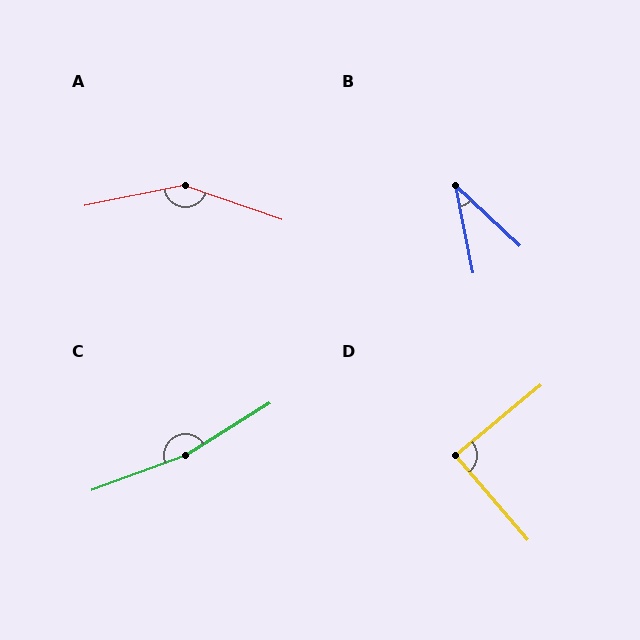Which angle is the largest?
C, at approximately 169 degrees.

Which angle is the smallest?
B, at approximately 36 degrees.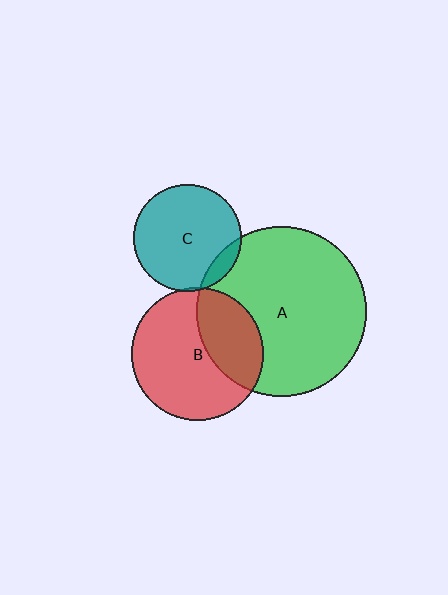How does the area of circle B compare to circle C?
Approximately 1.5 times.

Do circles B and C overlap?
Yes.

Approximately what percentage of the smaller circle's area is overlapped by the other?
Approximately 5%.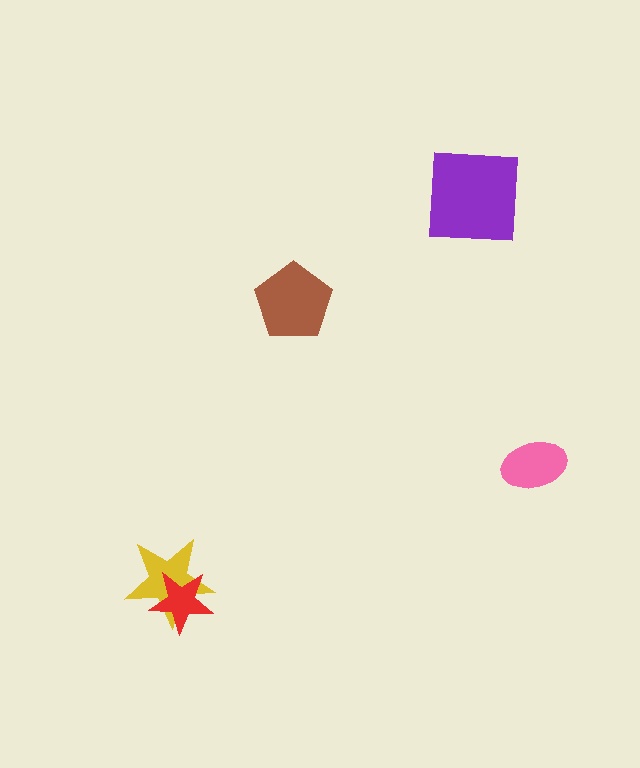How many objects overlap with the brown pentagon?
0 objects overlap with the brown pentagon.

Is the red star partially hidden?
No, no other shape covers it.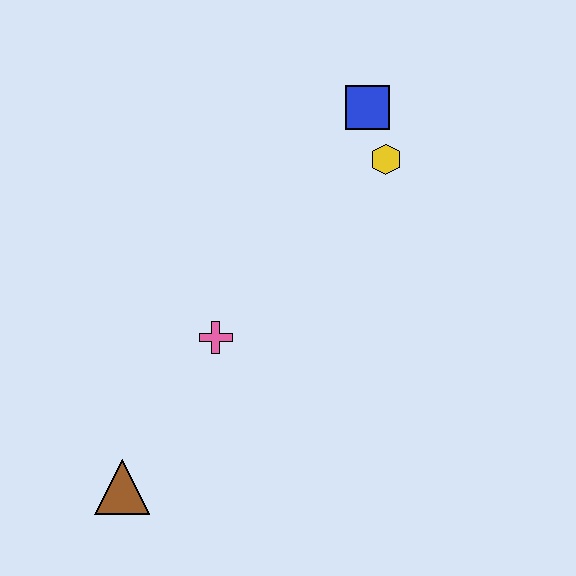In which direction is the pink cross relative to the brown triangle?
The pink cross is above the brown triangle.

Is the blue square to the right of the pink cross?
Yes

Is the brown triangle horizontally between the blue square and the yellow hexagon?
No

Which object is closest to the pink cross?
The brown triangle is closest to the pink cross.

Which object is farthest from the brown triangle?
The blue square is farthest from the brown triangle.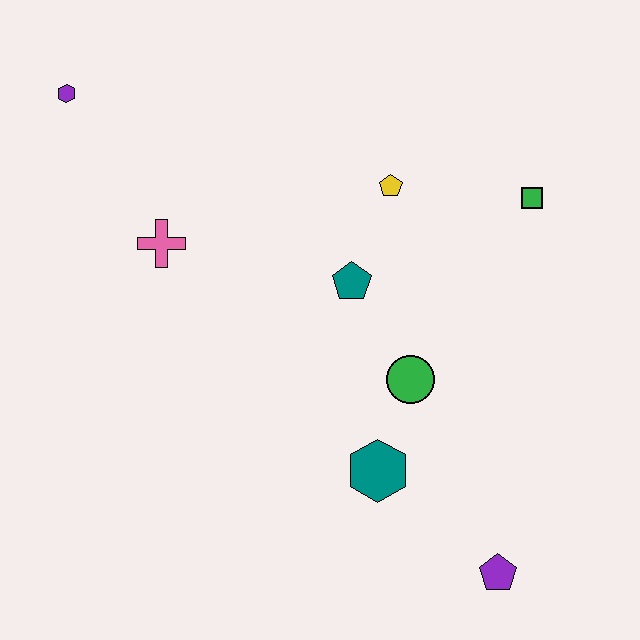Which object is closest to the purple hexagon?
The pink cross is closest to the purple hexagon.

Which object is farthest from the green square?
The purple hexagon is farthest from the green square.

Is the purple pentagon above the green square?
No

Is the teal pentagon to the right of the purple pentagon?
No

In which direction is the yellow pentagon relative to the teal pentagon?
The yellow pentagon is above the teal pentagon.